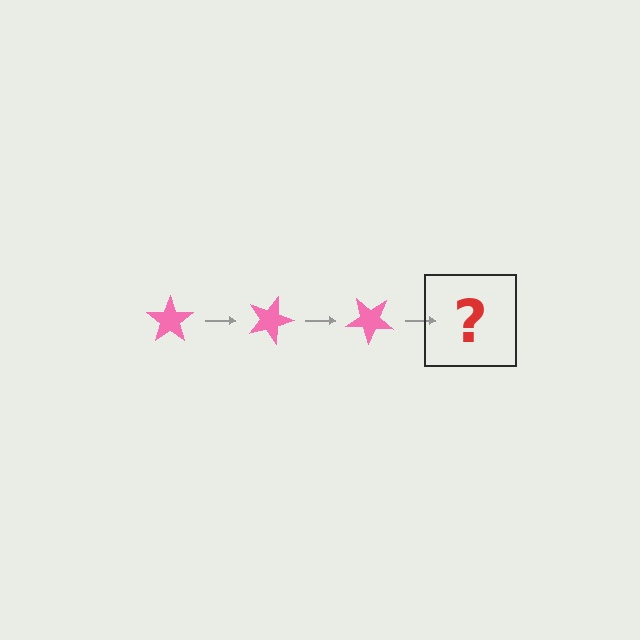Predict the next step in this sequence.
The next step is a pink star rotated 60 degrees.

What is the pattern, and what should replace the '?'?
The pattern is that the star rotates 20 degrees each step. The '?' should be a pink star rotated 60 degrees.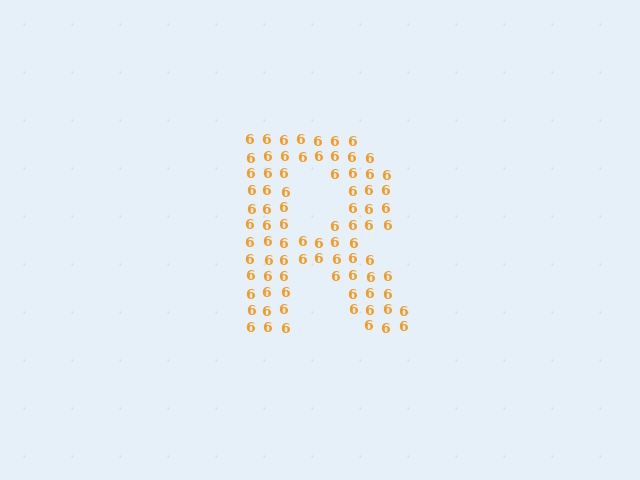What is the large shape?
The large shape is the letter R.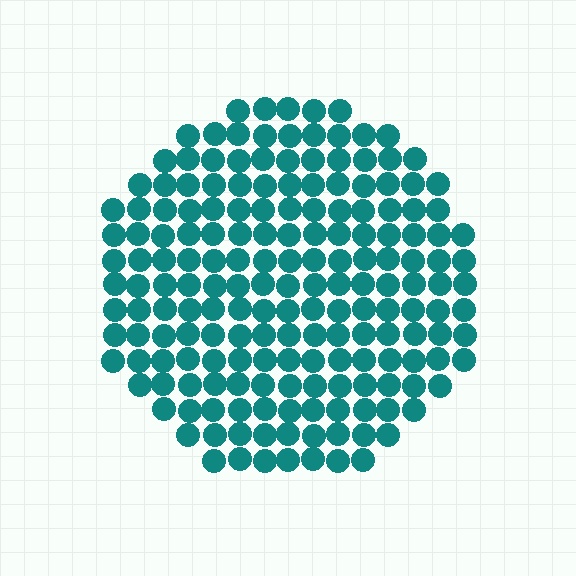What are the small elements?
The small elements are circles.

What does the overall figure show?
The overall figure shows a circle.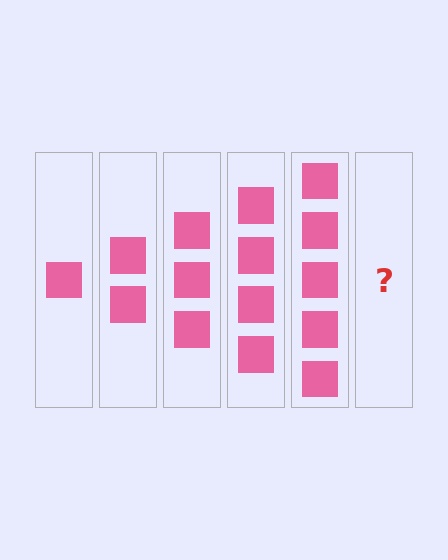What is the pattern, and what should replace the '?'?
The pattern is that each step adds one more square. The '?' should be 6 squares.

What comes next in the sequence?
The next element should be 6 squares.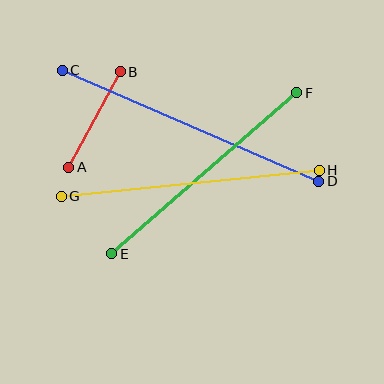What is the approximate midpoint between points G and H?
The midpoint is at approximately (190, 183) pixels.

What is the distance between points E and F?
The distance is approximately 245 pixels.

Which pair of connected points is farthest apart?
Points C and D are farthest apart.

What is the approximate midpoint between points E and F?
The midpoint is at approximately (204, 173) pixels.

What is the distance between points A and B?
The distance is approximately 108 pixels.